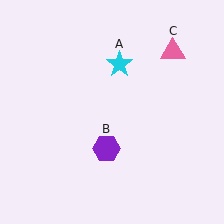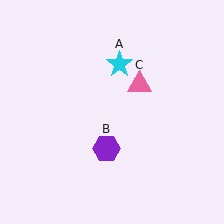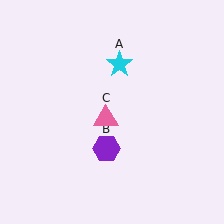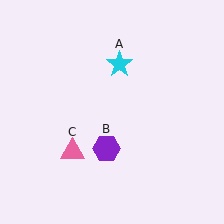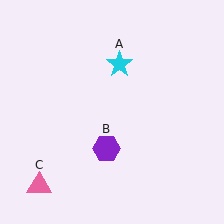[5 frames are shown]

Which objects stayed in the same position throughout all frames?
Cyan star (object A) and purple hexagon (object B) remained stationary.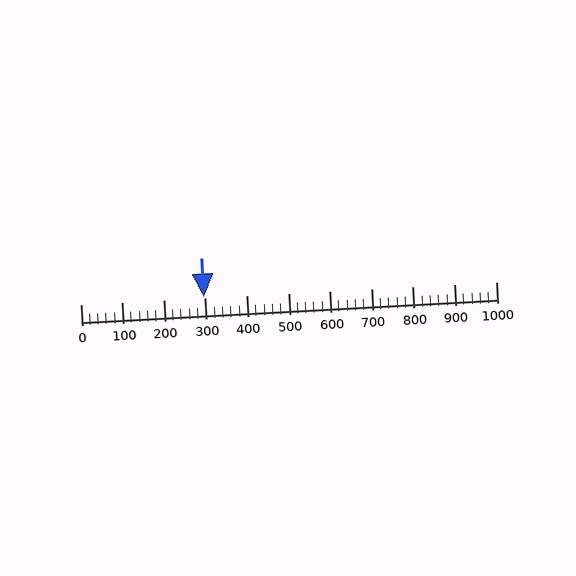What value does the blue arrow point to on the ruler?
The blue arrow points to approximately 296.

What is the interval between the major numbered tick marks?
The major tick marks are spaced 100 units apart.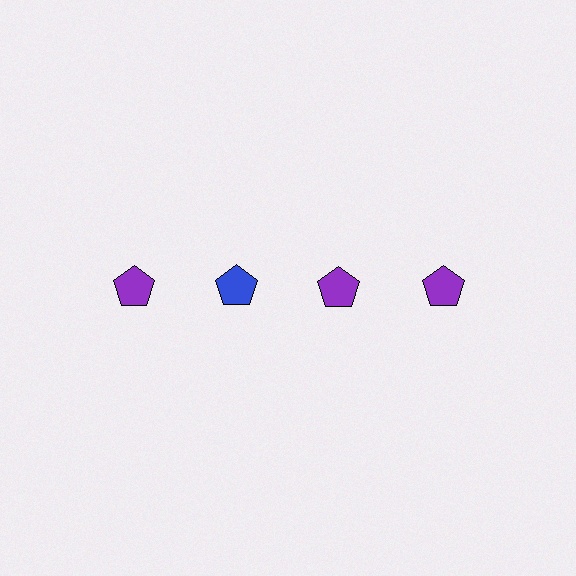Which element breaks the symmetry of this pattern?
The blue pentagon in the top row, second from left column breaks the symmetry. All other shapes are purple pentagons.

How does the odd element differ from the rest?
It has a different color: blue instead of purple.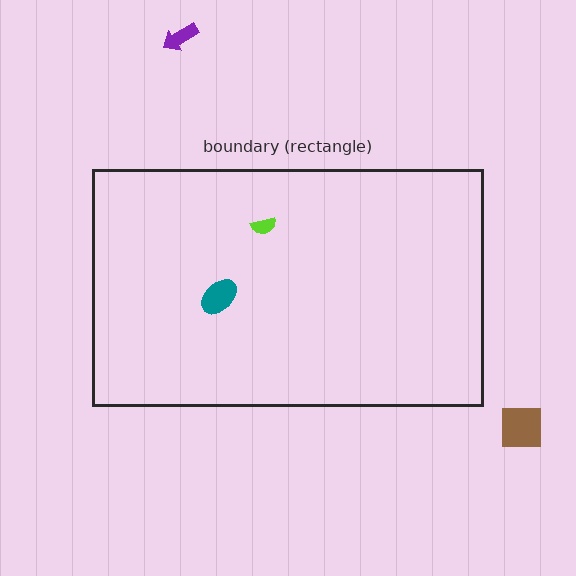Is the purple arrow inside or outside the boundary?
Outside.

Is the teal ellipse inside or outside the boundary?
Inside.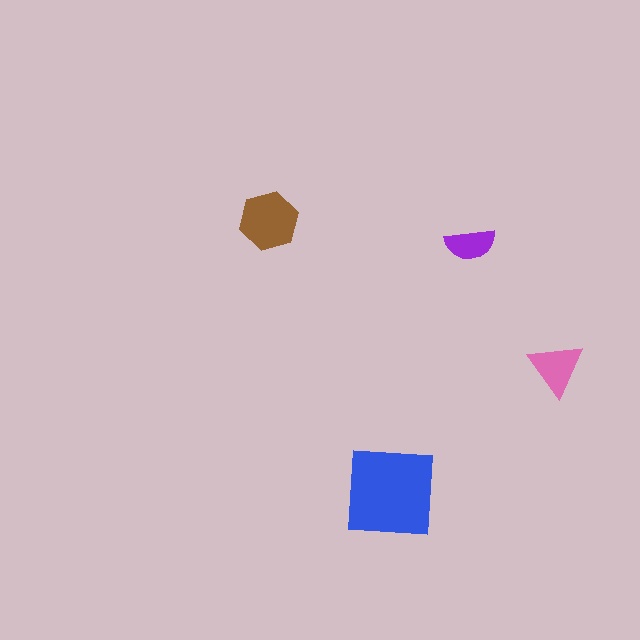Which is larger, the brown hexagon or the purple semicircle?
The brown hexagon.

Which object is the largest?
The blue square.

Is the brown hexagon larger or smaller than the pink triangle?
Larger.